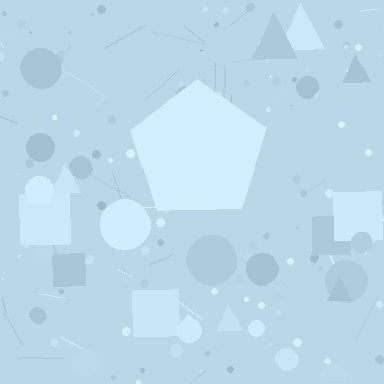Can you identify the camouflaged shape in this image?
The camouflaged shape is a pentagon.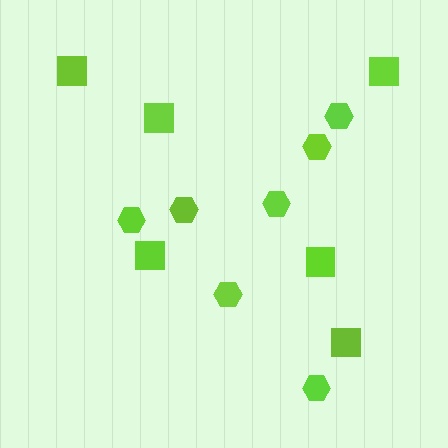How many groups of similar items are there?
There are 2 groups: one group of squares (6) and one group of hexagons (7).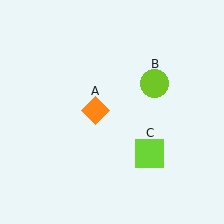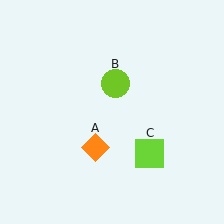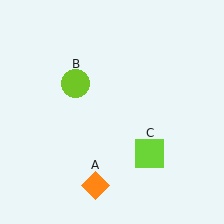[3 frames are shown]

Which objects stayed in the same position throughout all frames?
Lime square (object C) remained stationary.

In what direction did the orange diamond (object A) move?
The orange diamond (object A) moved down.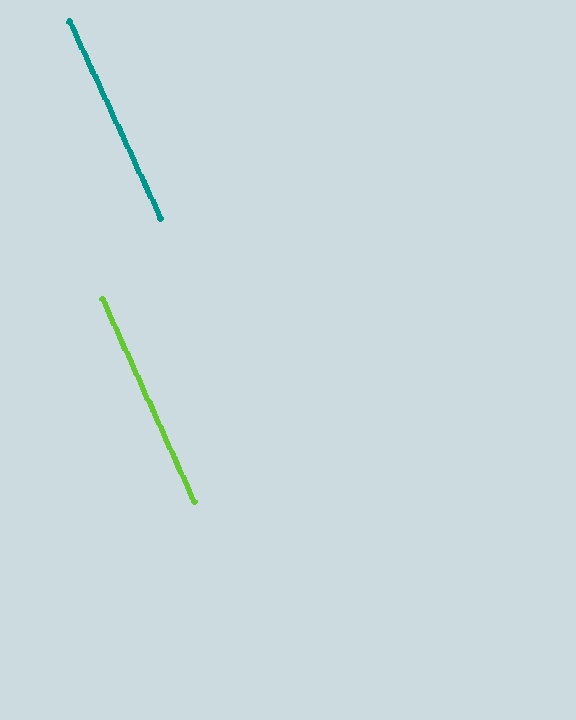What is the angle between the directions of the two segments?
Approximately 1 degree.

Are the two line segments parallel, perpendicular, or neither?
Parallel — their directions differ by only 0.5°.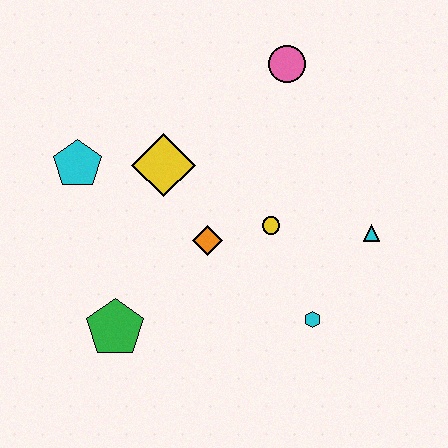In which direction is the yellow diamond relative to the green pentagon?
The yellow diamond is above the green pentagon.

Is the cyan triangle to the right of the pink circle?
Yes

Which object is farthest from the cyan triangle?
The cyan pentagon is farthest from the cyan triangle.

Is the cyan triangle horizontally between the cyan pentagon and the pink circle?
No